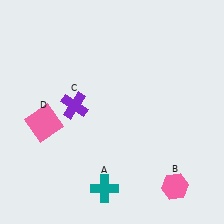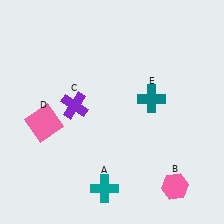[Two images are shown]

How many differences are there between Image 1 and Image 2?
There is 1 difference between the two images.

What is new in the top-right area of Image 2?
A teal cross (E) was added in the top-right area of Image 2.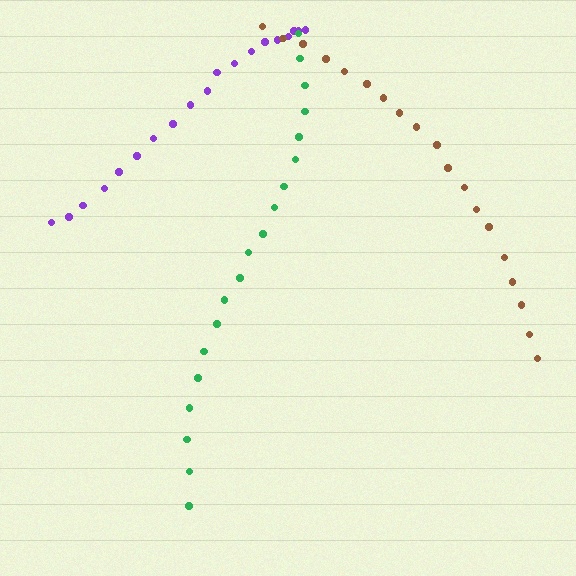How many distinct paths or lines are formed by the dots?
There are 3 distinct paths.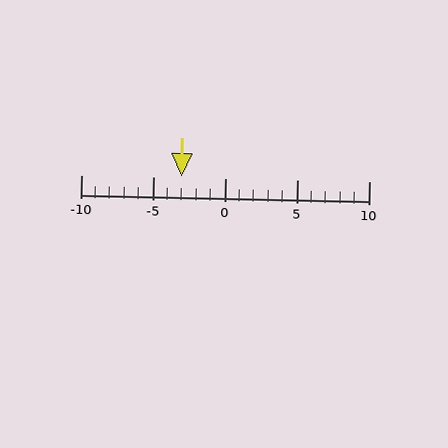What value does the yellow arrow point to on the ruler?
The yellow arrow points to approximately -3.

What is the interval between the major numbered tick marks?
The major tick marks are spaced 5 units apart.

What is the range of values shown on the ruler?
The ruler shows values from -10 to 10.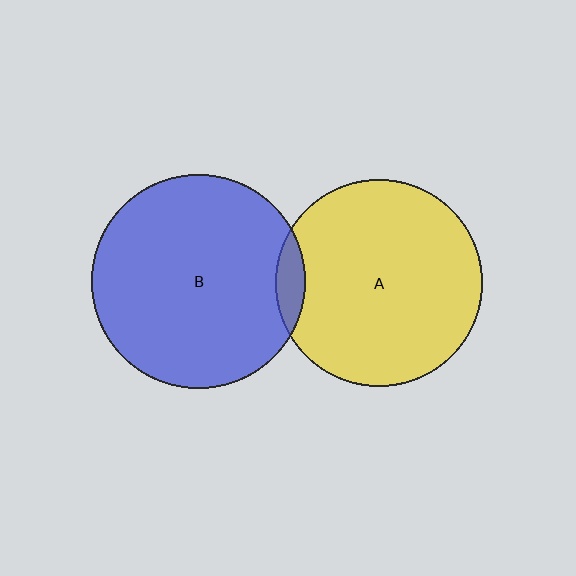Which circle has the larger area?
Circle B (blue).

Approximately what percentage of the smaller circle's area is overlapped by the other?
Approximately 5%.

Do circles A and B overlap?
Yes.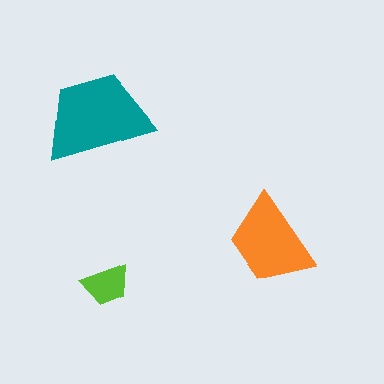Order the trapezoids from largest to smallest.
the teal one, the orange one, the lime one.